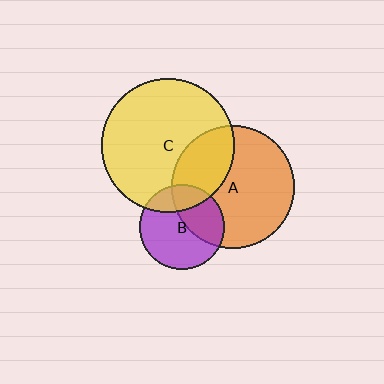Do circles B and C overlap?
Yes.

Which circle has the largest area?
Circle C (yellow).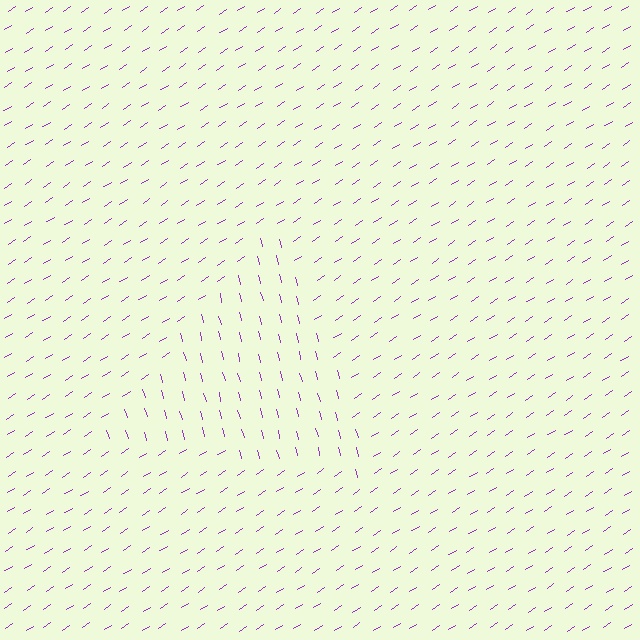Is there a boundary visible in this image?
Yes, there is a texture boundary formed by a change in line orientation.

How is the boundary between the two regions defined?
The boundary is defined purely by a change in line orientation (approximately 71 degrees difference). All lines are the same color and thickness.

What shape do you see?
I see a triangle.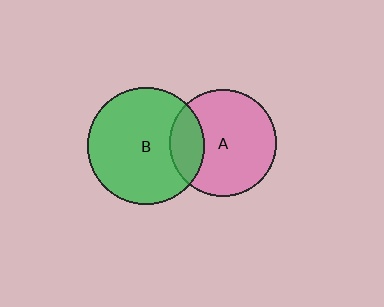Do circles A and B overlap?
Yes.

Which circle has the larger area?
Circle B (green).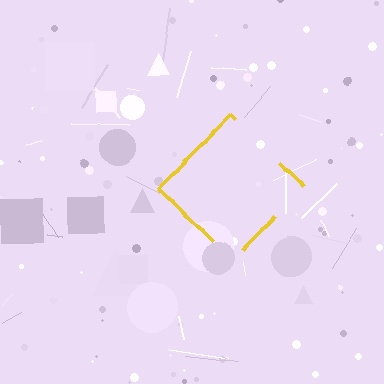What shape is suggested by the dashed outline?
The dashed outline suggests a diamond.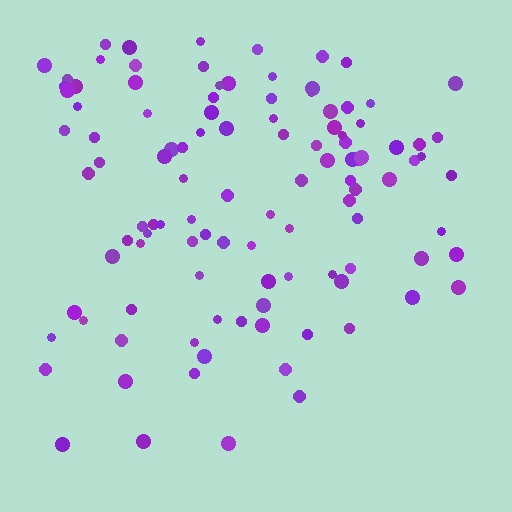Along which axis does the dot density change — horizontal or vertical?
Vertical.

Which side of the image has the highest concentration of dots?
The top.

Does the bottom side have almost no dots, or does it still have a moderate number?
Still a moderate number, just noticeably fewer than the top.